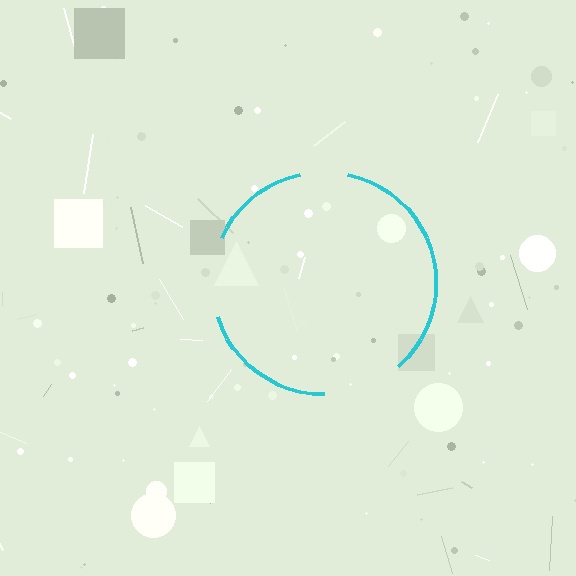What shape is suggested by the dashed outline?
The dashed outline suggests a circle.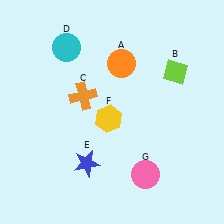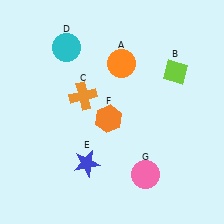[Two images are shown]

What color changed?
The hexagon (F) changed from yellow in Image 1 to orange in Image 2.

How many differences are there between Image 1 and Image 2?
There is 1 difference between the two images.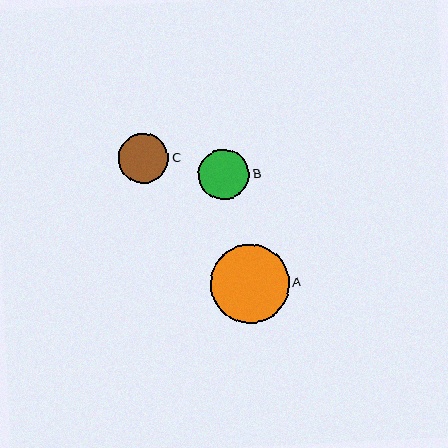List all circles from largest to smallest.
From largest to smallest: A, B, C.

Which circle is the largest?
Circle A is the largest with a size of approximately 79 pixels.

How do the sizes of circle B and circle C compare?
Circle B and circle C are approximately the same size.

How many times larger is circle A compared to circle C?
Circle A is approximately 1.6 times the size of circle C.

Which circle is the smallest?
Circle C is the smallest with a size of approximately 50 pixels.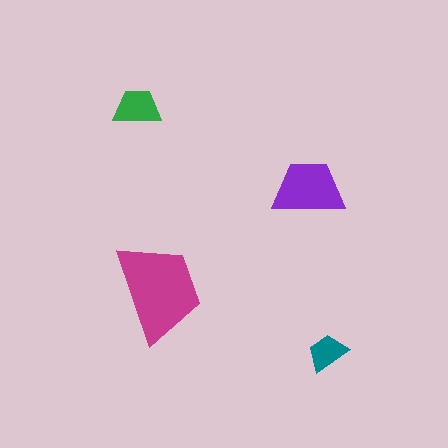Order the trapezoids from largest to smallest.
the magenta one, the purple one, the green one, the teal one.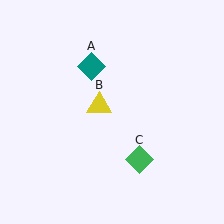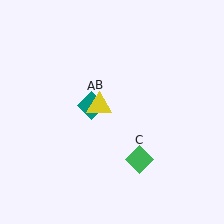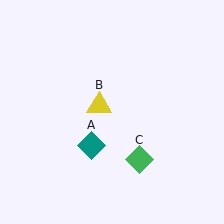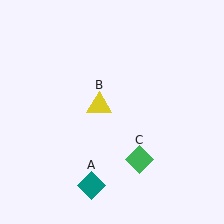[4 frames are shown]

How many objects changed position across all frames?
1 object changed position: teal diamond (object A).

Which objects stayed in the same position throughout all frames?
Yellow triangle (object B) and green diamond (object C) remained stationary.